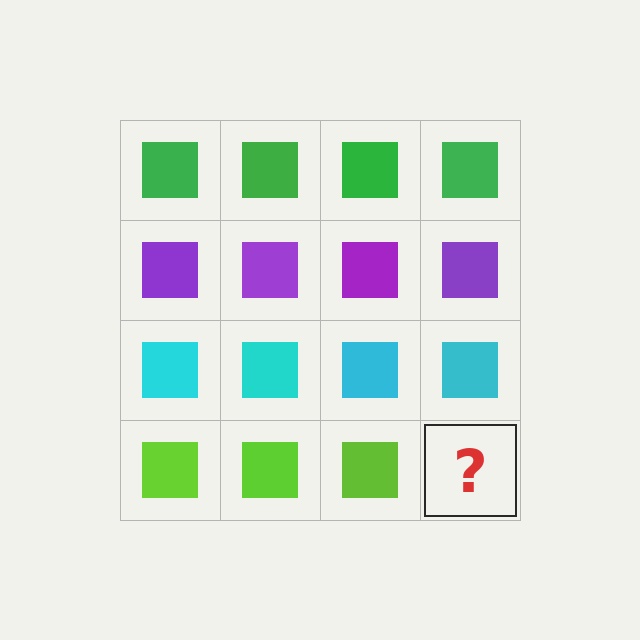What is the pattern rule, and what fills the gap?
The rule is that each row has a consistent color. The gap should be filled with a lime square.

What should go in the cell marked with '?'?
The missing cell should contain a lime square.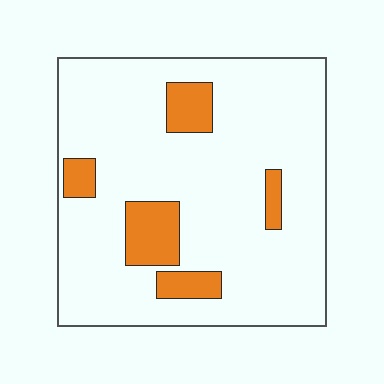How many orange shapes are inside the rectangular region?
5.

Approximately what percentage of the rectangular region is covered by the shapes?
Approximately 15%.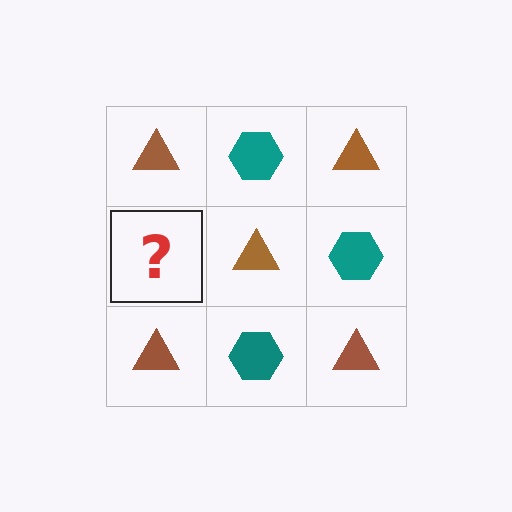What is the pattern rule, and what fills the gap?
The rule is that it alternates brown triangle and teal hexagon in a checkerboard pattern. The gap should be filled with a teal hexagon.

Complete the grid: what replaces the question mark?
The question mark should be replaced with a teal hexagon.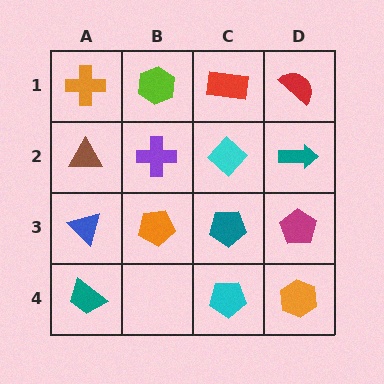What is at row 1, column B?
A lime hexagon.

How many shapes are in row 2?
4 shapes.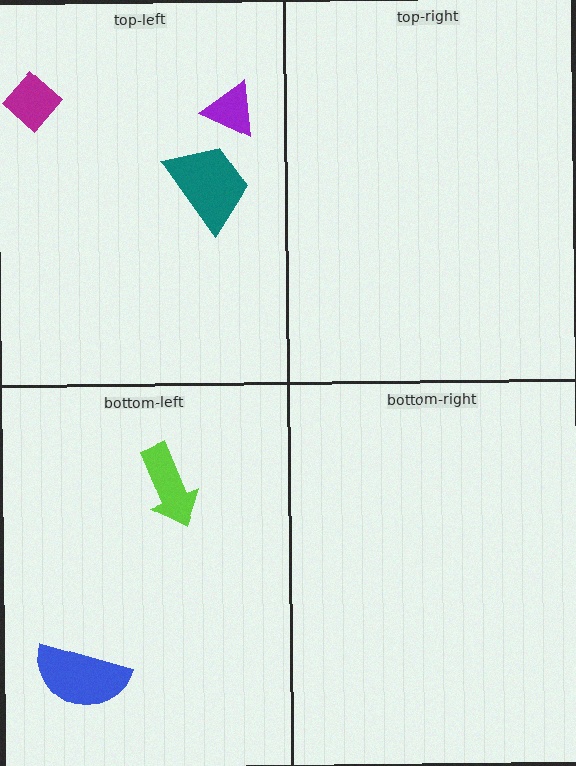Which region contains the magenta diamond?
The top-left region.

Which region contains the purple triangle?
The top-left region.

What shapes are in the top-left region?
The purple triangle, the teal trapezoid, the magenta diamond.